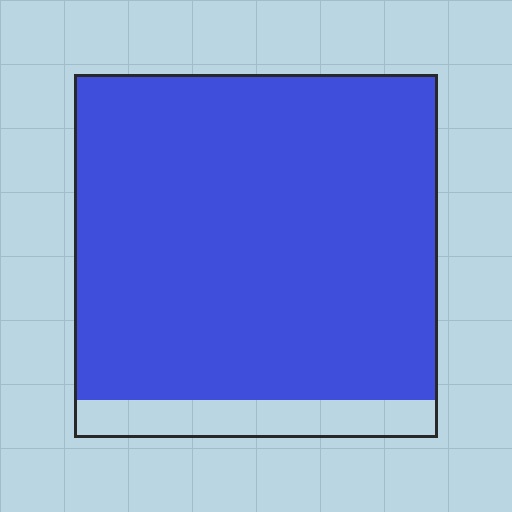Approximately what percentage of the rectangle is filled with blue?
Approximately 90%.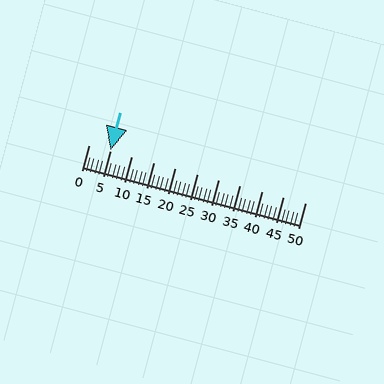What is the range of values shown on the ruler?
The ruler shows values from 0 to 50.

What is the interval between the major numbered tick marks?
The major tick marks are spaced 5 units apart.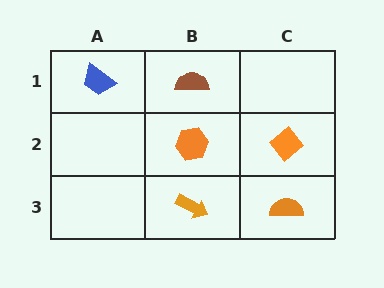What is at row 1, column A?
A blue trapezoid.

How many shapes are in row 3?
2 shapes.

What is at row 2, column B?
An orange hexagon.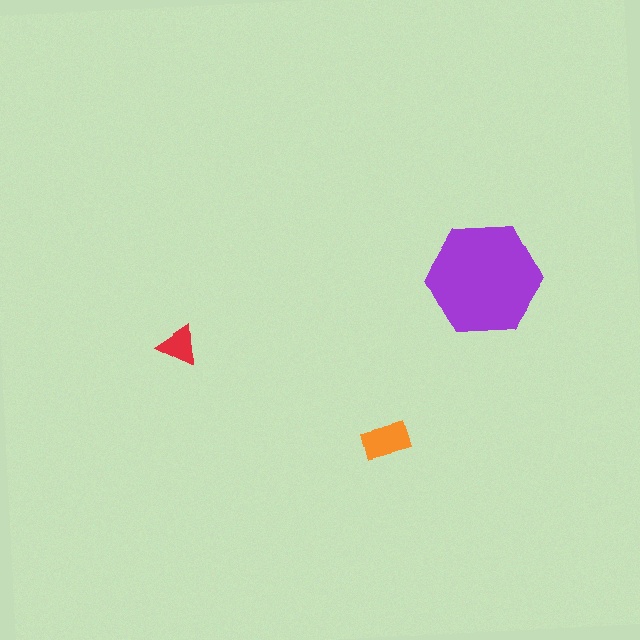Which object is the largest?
The purple hexagon.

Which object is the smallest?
The red triangle.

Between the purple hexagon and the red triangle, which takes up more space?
The purple hexagon.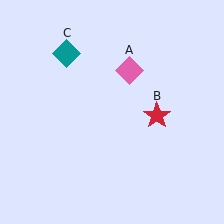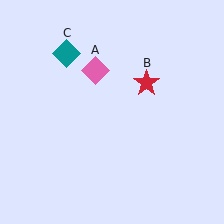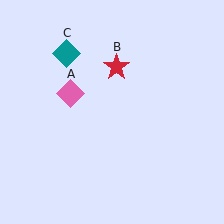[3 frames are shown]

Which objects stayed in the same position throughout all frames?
Teal diamond (object C) remained stationary.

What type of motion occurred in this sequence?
The pink diamond (object A), red star (object B) rotated counterclockwise around the center of the scene.